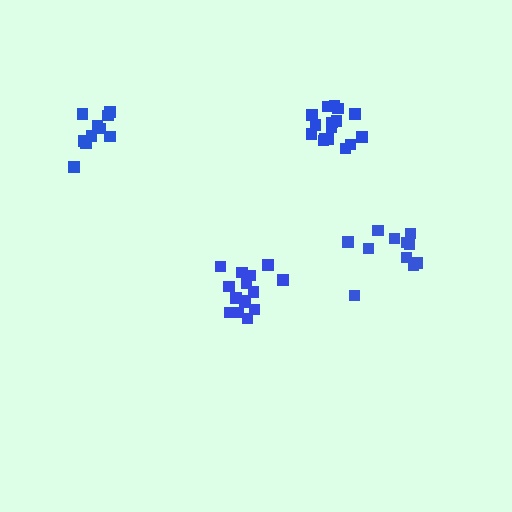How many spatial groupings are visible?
There are 4 spatial groupings.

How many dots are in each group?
Group 1: 15 dots, Group 2: 16 dots, Group 3: 10 dots, Group 4: 11 dots (52 total).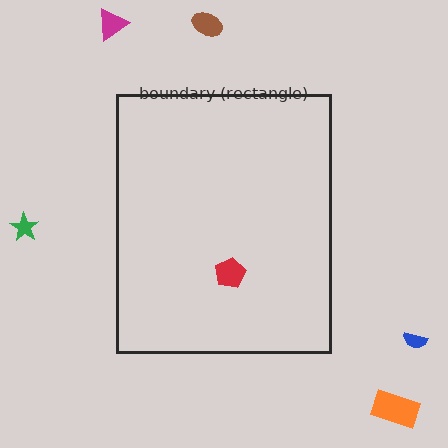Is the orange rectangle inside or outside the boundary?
Outside.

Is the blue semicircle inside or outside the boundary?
Outside.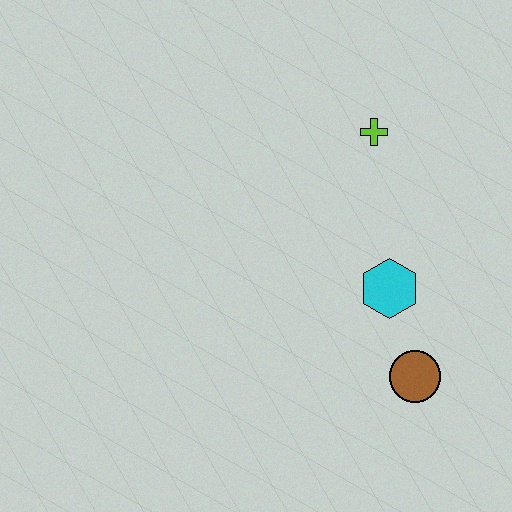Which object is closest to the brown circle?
The cyan hexagon is closest to the brown circle.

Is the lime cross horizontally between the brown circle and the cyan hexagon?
No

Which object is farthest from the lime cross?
The brown circle is farthest from the lime cross.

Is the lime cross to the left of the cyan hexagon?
Yes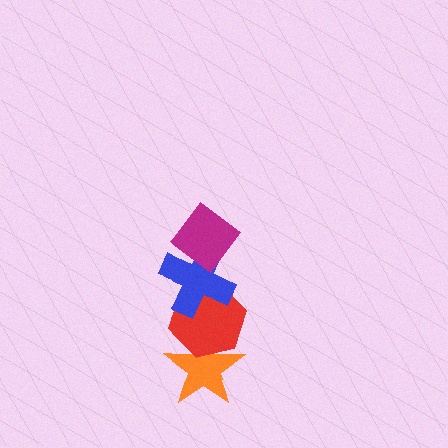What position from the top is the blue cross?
The blue cross is 2nd from the top.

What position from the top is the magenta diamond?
The magenta diamond is 1st from the top.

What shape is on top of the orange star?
The red hexagon is on top of the orange star.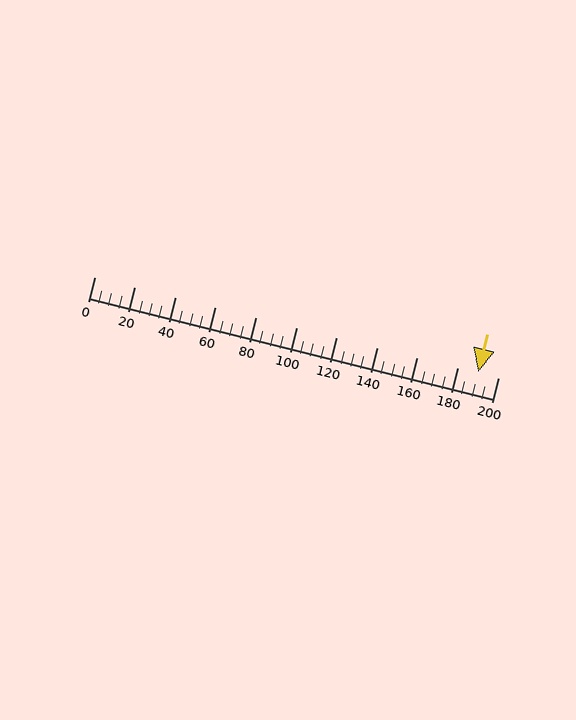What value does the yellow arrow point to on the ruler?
The yellow arrow points to approximately 190.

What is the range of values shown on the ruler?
The ruler shows values from 0 to 200.